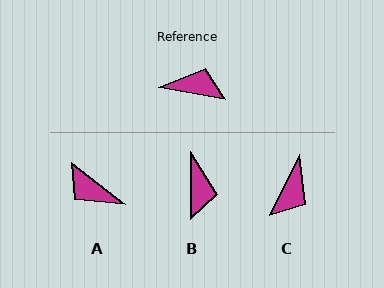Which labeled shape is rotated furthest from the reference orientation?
A, about 152 degrees away.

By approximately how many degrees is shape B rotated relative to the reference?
Approximately 79 degrees clockwise.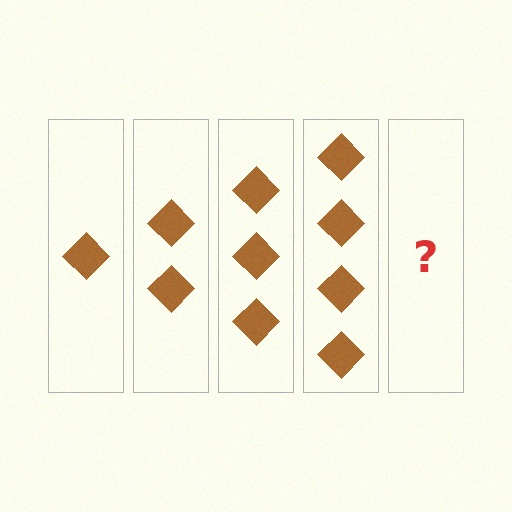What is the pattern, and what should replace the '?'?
The pattern is that each step adds one more diamond. The '?' should be 5 diamonds.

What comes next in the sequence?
The next element should be 5 diamonds.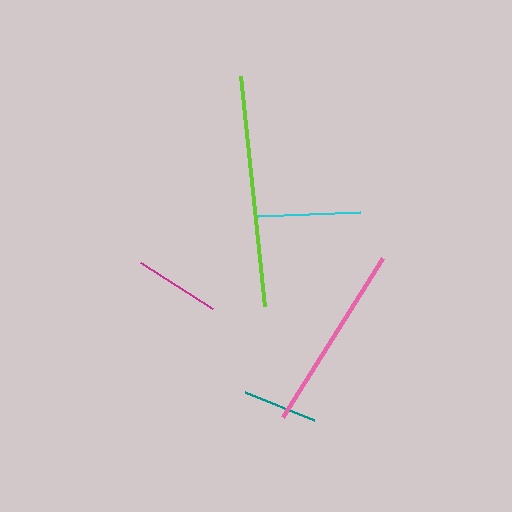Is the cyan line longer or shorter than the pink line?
The pink line is longer than the cyan line.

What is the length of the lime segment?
The lime segment is approximately 231 pixels long.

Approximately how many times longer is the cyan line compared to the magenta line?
The cyan line is approximately 1.2 times the length of the magenta line.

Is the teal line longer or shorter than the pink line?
The pink line is longer than the teal line.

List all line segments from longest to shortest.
From longest to shortest: lime, pink, cyan, magenta, teal.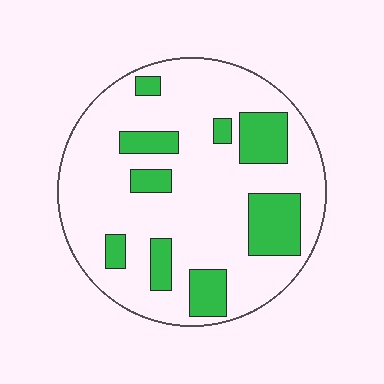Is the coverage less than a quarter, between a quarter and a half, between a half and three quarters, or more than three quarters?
Less than a quarter.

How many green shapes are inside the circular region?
9.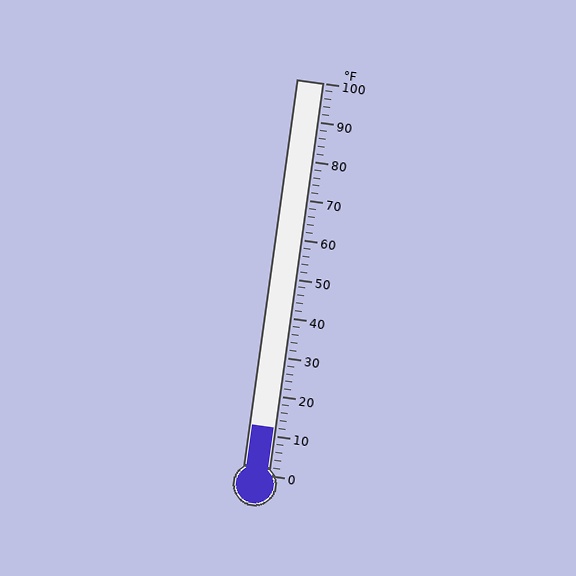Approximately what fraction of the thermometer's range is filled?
The thermometer is filled to approximately 10% of its range.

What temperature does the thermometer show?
The thermometer shows approximately 12°F.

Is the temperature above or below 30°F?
The temperature is below 30°F.